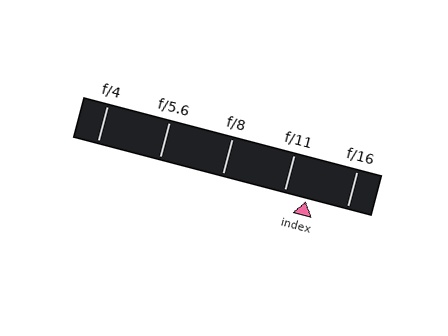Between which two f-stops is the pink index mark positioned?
The index mark is between f/11 and f/16.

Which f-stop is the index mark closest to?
The index mark is closest to f/11.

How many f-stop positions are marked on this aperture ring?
There are 5 f-stop positions marked.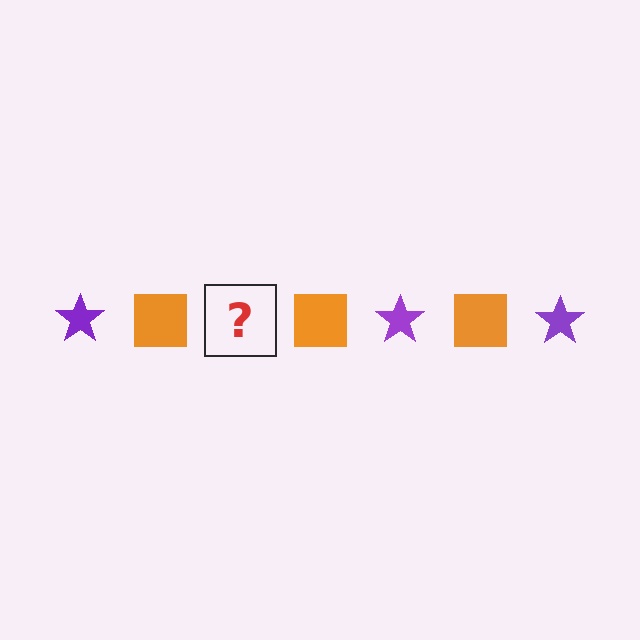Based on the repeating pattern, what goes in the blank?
The blank should be a purple star.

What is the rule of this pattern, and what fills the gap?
The rule is that the pattern alternates between purple star and orange square. The gap should be filled with a purple star.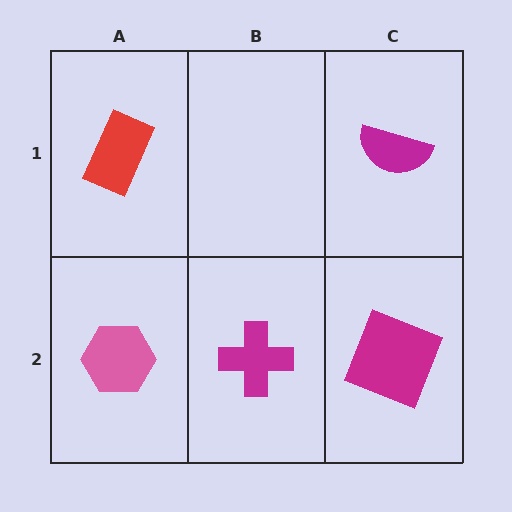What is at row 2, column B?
A magenta cross.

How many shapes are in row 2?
3 shapes.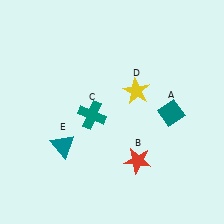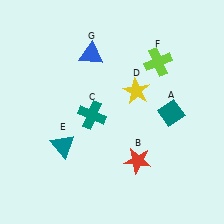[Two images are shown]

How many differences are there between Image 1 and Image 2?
There are 2 differences between the two images.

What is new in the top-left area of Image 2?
A blue triangle (G) was added in the top-left area of Image 2.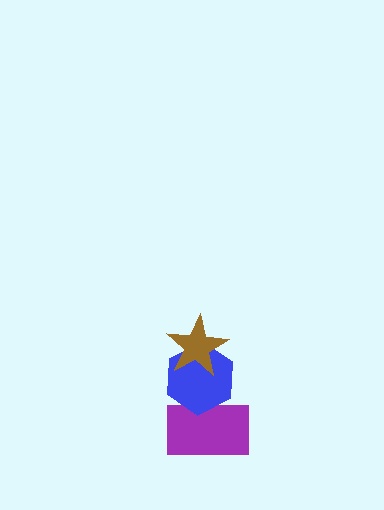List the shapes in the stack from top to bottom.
From top to bottom: the brown star, the blue hexagon, the purple rectangle.